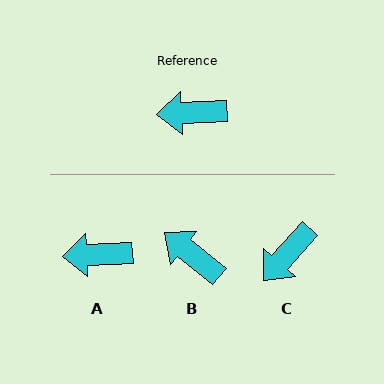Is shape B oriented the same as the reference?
No, it is off by about 42 degrees.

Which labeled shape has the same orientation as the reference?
A.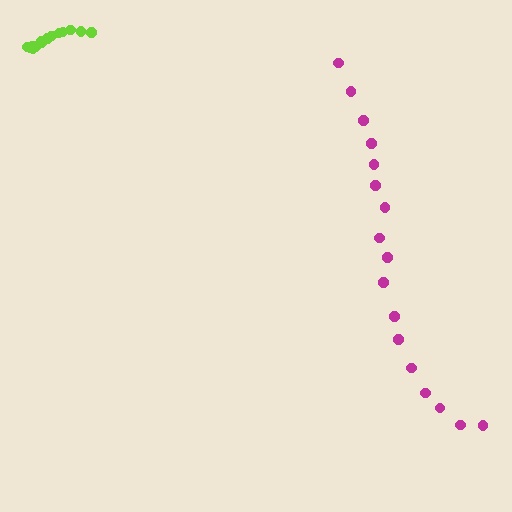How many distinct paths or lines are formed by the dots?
There are 2 distinct paths.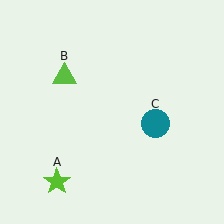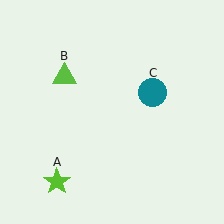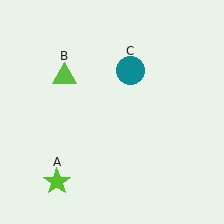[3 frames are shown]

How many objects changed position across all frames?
1 object changed position: teal circle (object C).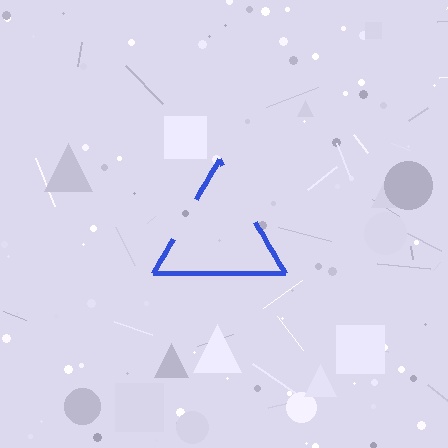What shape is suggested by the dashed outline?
The dashed outline suggests a triangle.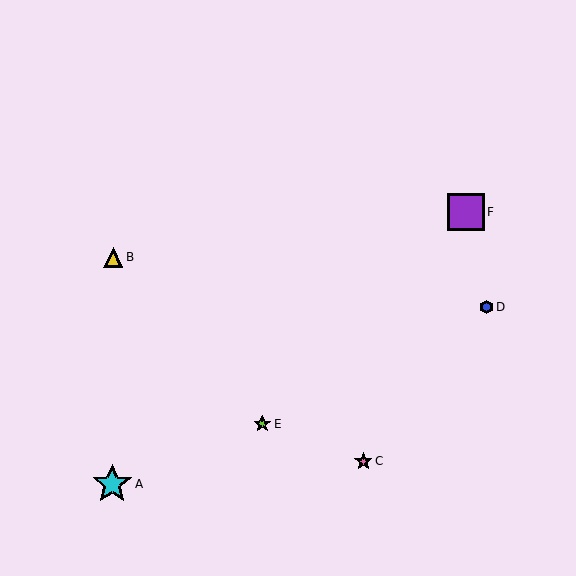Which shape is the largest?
The cyan star (labeled A) is the largest.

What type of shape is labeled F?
Shape F is a purple square.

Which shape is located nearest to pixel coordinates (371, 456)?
The pink star (labeled C) at (363, 461) is nearest to that location.